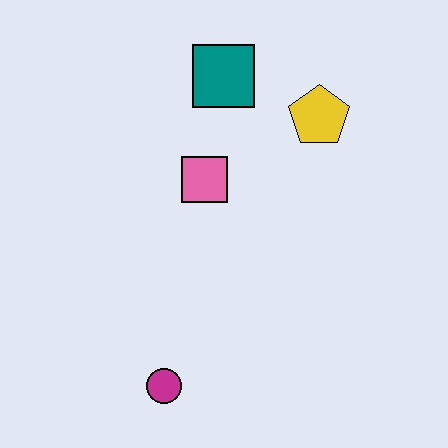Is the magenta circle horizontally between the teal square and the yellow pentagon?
No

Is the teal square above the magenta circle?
Yes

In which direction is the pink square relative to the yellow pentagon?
The pink square is to the left of the yellow pentagon.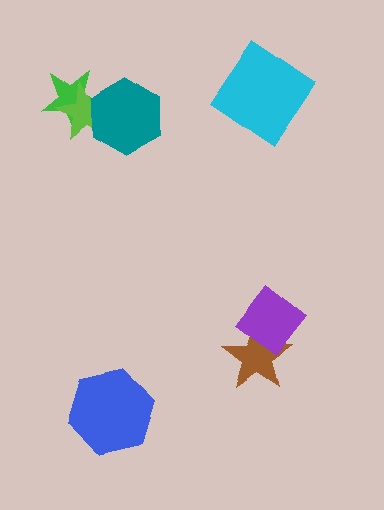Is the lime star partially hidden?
Yes, it is partially covered by another shape.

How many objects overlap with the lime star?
2 objects overlap with the lime star.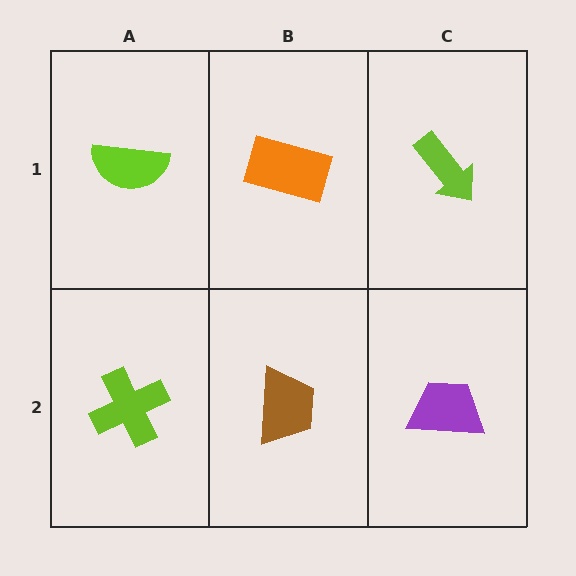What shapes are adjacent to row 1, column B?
A brown trapezoid (row 2, column B), a lime semicircle (row 1, column A), a lime arrow (row 1, column C).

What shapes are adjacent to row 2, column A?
A lime semicircle (row 1, column A), a brown trapezoid (row 2, column B).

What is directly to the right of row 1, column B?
A lime arrow.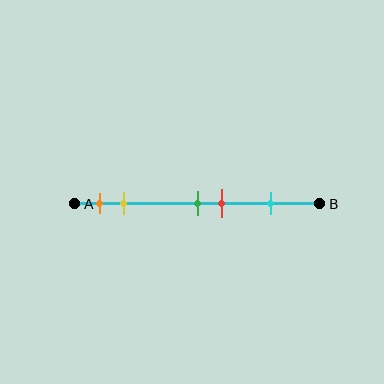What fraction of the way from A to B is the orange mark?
The orange mark is approximately 10% (0.1) of the way from A to B.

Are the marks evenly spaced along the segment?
No, the marks are not evenly spaced.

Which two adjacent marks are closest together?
The green and red marks are the closest adjacent pair.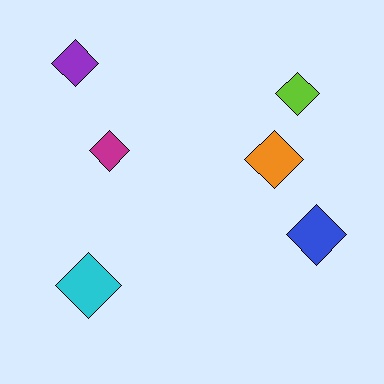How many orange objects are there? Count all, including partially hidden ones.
There is 1 orange object.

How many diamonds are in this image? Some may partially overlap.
There are 6 diamonds.